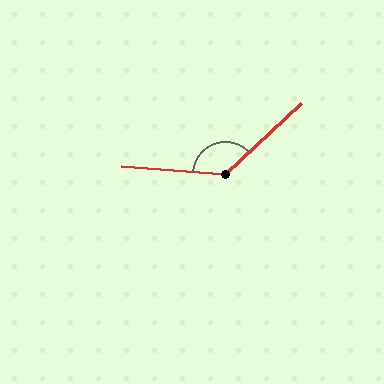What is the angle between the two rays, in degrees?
Approximately 133 degrees.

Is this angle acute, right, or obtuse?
It is obtuse.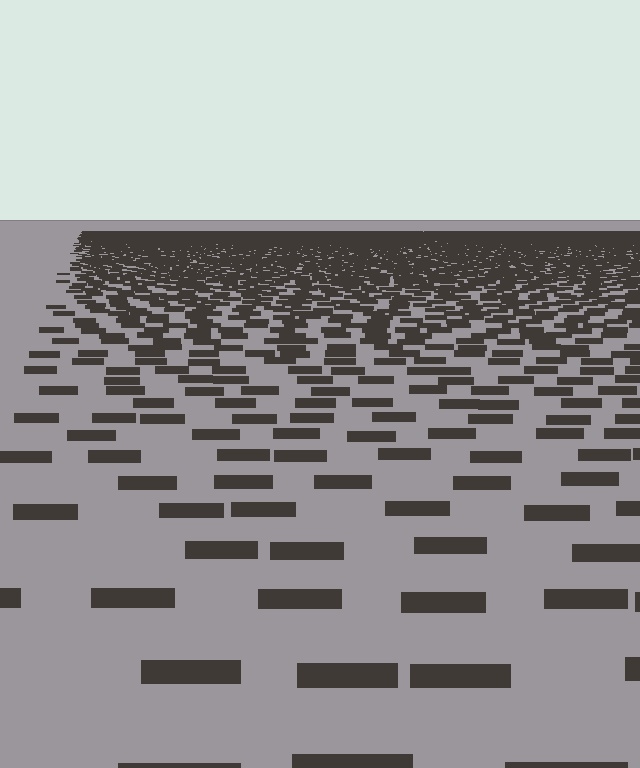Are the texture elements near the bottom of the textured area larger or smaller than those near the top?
Larger. Near the bottom, elements are closer to the viewer and appear at a bigger on-screen size.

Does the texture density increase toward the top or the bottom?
Density increases toward the top.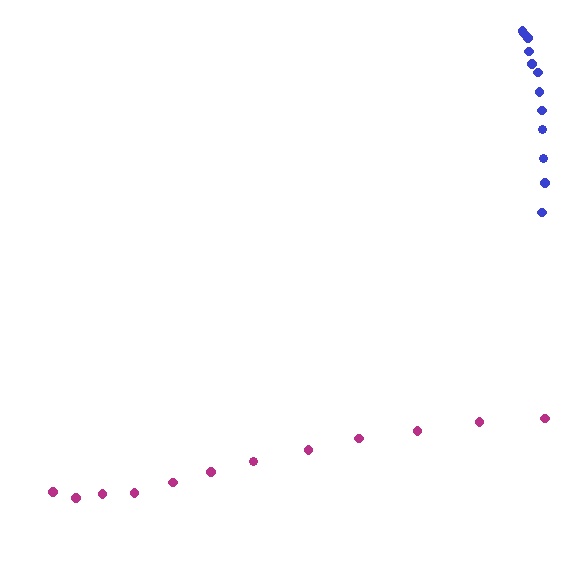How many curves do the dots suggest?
There are 2 distinct paths.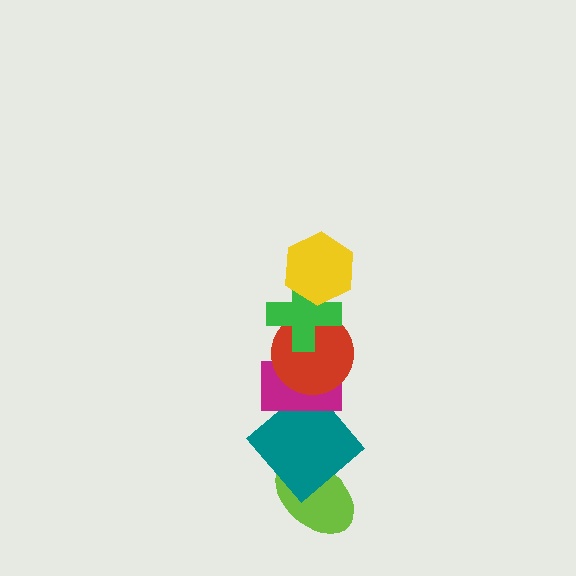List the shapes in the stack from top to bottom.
From top to bottom: the yellow hexagon, the green cross, the red circle, the magenta rectangle, the teal diamond, the lime ellipse.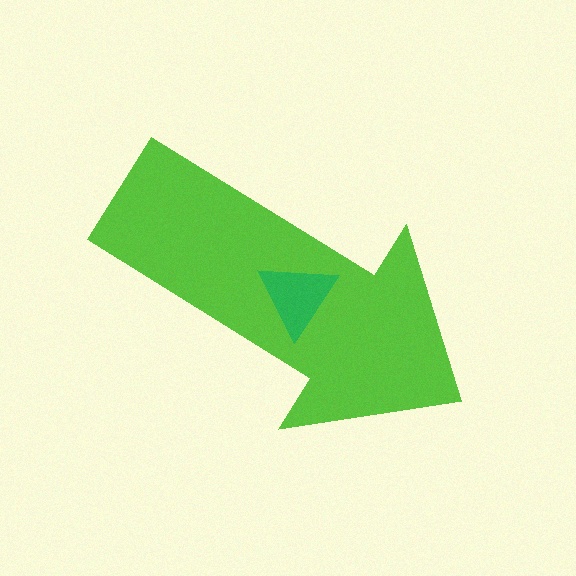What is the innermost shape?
The green triangle.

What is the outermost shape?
The lime arrow.